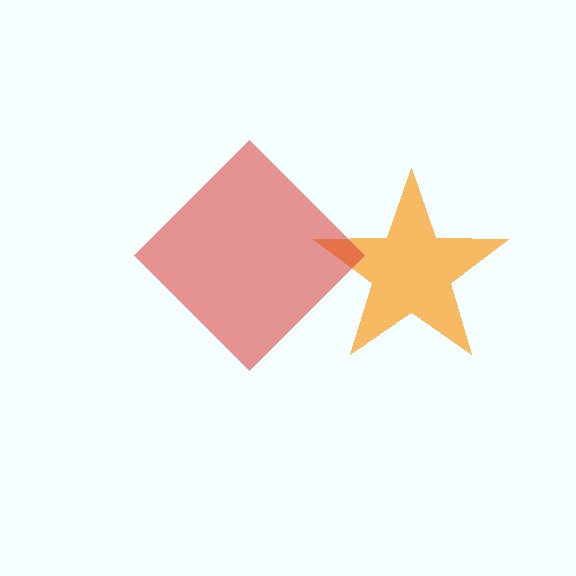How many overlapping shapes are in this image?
There are 2 overlapping shapes in the image.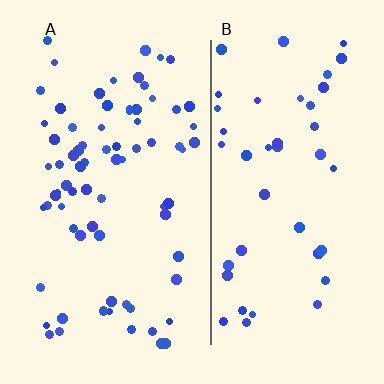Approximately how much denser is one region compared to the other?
Approximately 1.8× — region A over region B.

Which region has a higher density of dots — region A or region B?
A (the left).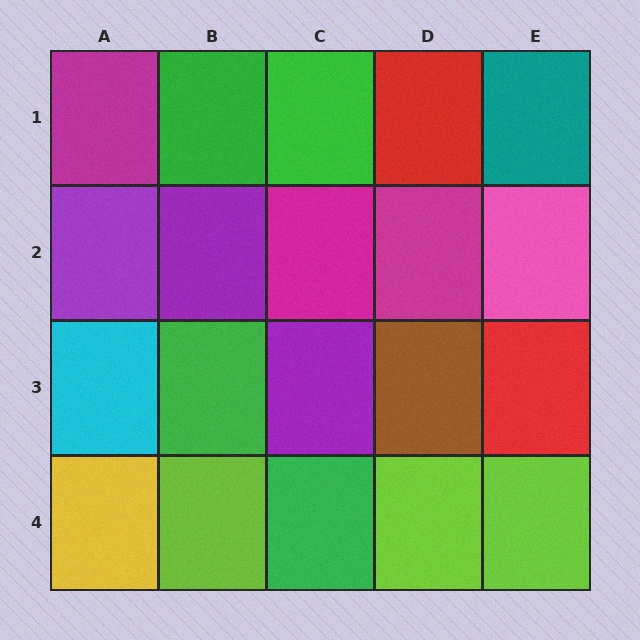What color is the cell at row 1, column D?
Red.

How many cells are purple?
3 cells are purple.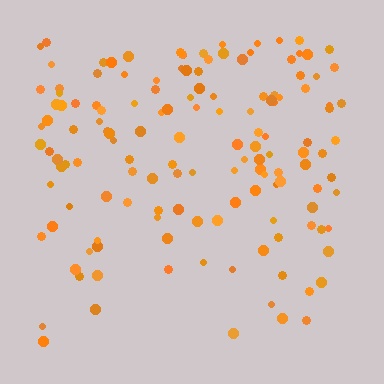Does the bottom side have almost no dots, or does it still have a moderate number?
Still a moderate number, just noticeably fewer than the top.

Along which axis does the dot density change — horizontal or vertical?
Vertical.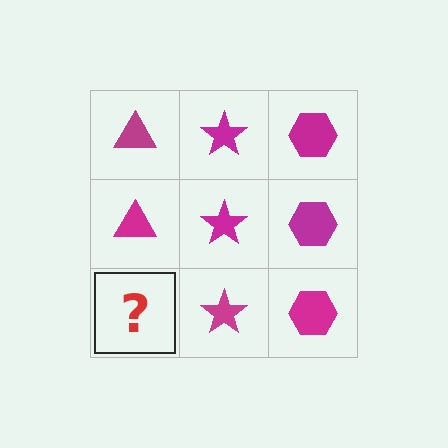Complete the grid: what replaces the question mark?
The question mark should be replaced with a magenta triangle.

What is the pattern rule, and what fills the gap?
The rule is that each column has a consistent shape. The gap should be filled with a magenta triangle.